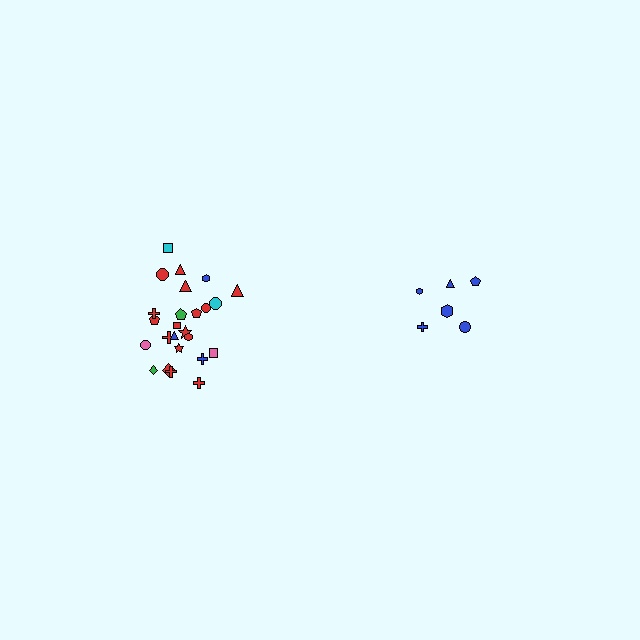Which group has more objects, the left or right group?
The left group.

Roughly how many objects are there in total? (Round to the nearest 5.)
Roughly 30 objects in total.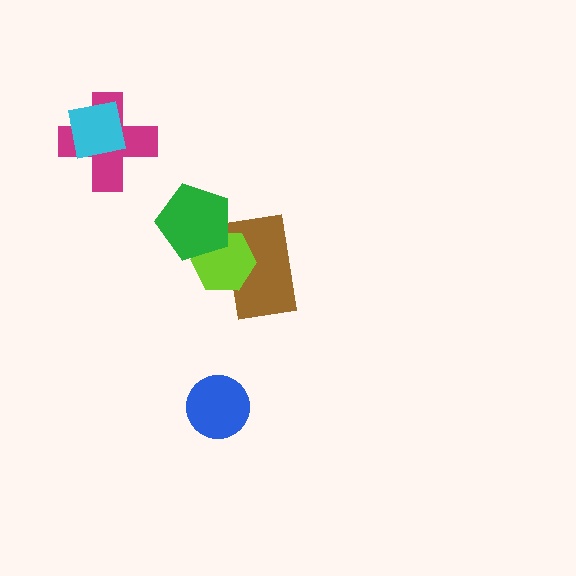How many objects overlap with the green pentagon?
2 objects overlap with the green pentagon.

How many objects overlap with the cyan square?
1 object overlaps with the cyan square.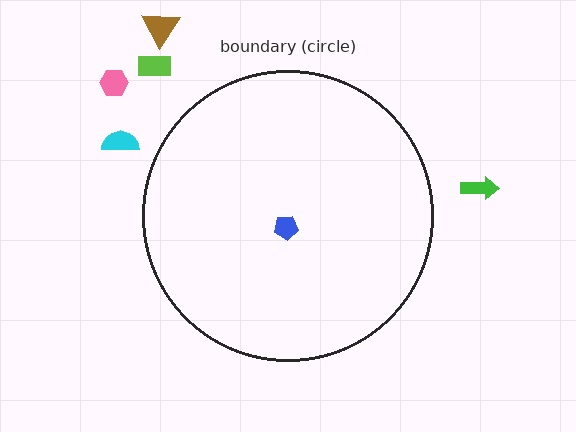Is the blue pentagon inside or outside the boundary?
Inside.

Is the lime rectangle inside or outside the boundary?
Outside.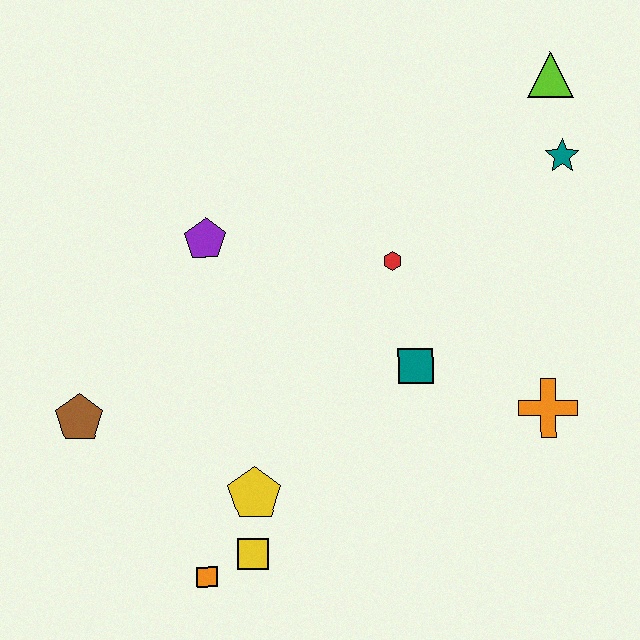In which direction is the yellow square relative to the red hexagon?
The yellow square is below the red hexagon.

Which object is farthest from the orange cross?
The brown pentagon is farthest from the orange cross.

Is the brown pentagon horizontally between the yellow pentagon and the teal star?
No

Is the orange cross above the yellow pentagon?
Yes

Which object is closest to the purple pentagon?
The red hexagon is closest to the purple pentagon.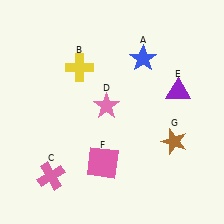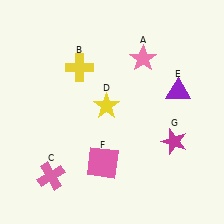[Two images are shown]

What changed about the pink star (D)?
In Image 1, D is pink. In Image 2, it changed to yellow.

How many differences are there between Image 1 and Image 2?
There are 3 differences between the two images.